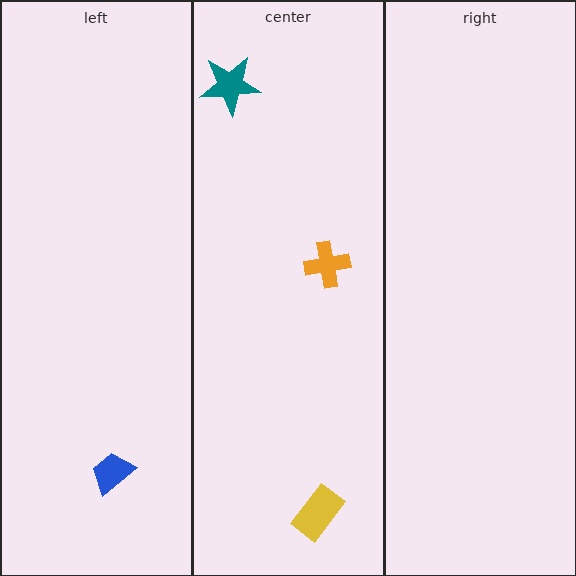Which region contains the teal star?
The center region.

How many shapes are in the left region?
1.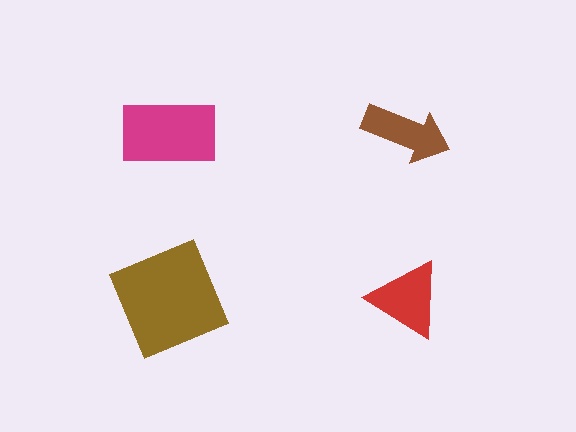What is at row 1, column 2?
A brown arrow.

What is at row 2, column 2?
A red triangle.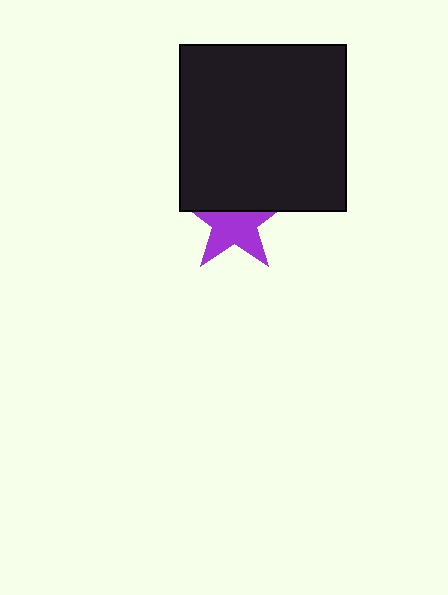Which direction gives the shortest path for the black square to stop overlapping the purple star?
Moving up gives the shortest separation.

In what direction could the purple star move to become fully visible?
The purple star could move down. That would shift it out from behind the black square entirely.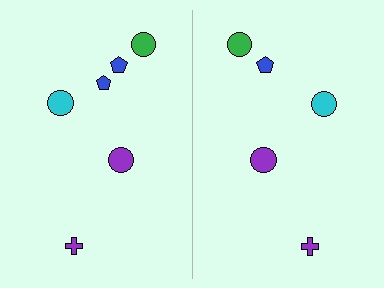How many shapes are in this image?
There are 11 shapes in this image.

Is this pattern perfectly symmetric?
No, the pattern is not perfectly symmetric. A blue pentagon is missing from the right side.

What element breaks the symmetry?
A blue pentagon is missing from the right side.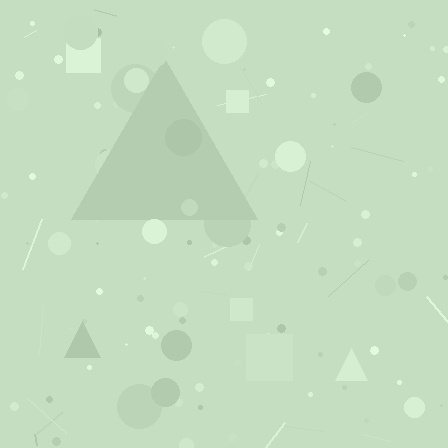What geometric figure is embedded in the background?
A triangle is embedded in the background.